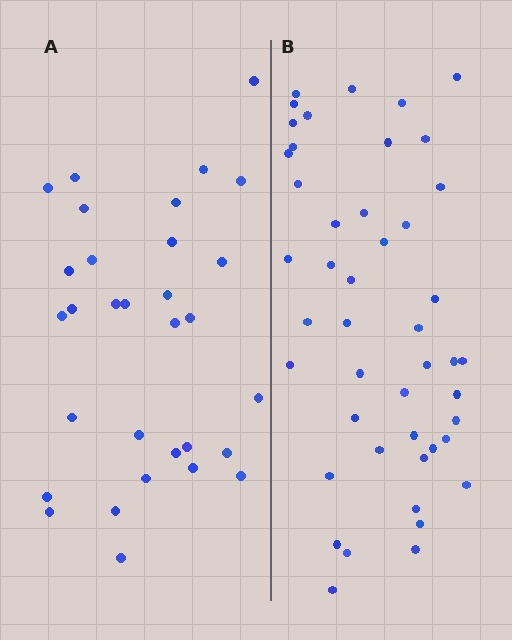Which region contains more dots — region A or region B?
Region B (the right region) has more dots.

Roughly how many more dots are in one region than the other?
Region B has approximately 15 more dots than region A.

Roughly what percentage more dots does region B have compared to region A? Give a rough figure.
About 50% more.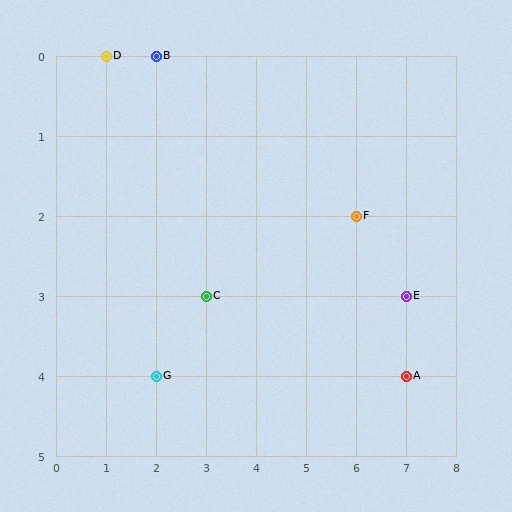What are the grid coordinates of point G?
Point G is at grid coordinates (2, 4).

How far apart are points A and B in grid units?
Points A and B are 5 columns and 4 rows apart (about 6.4 grid units diagonally).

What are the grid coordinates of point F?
Point F is at grid coordinates (6, 2).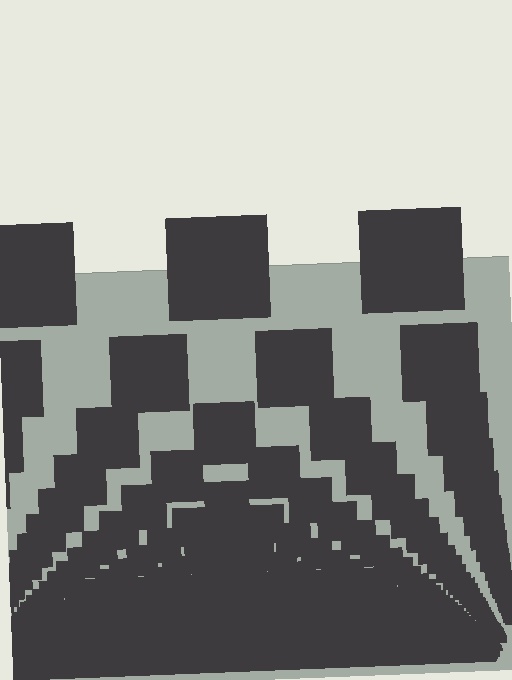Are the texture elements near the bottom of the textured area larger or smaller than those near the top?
Smaller. The gradient is inverted — elements near the bottom are smaller and denser.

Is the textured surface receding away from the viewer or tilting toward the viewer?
The surface appears to tilt toward the viewer. Texture elements get larger and sparser toward the top.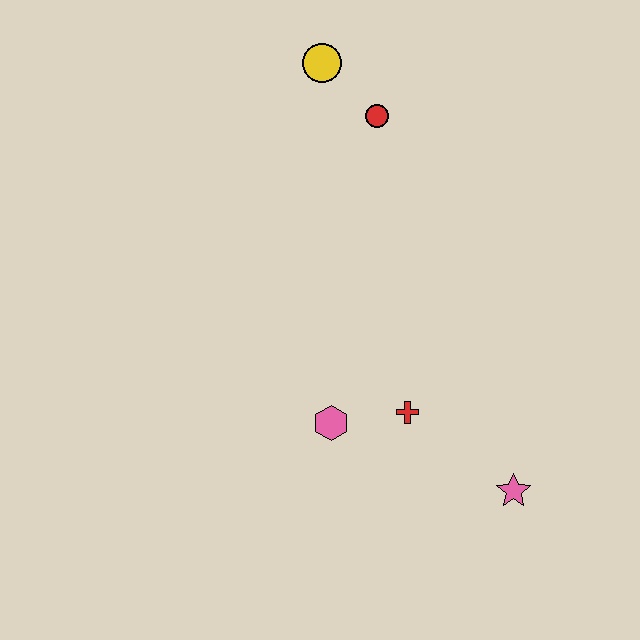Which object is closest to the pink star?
The red cross is closest to the pink star.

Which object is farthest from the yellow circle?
The pink star is farthest from the yellow circle.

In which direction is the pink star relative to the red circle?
The pink star is below the red circle.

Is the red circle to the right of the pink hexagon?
Yes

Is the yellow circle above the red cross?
Yes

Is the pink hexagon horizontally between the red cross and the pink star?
No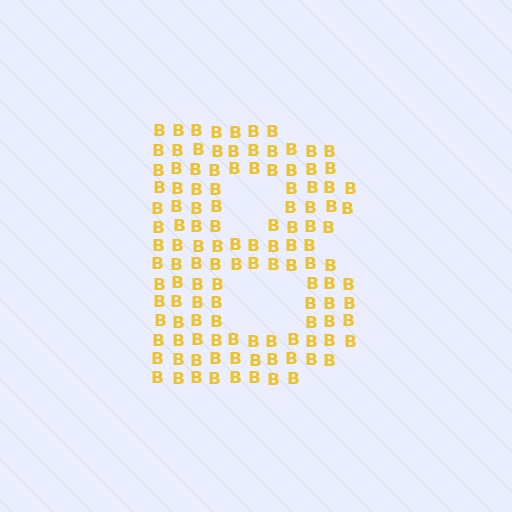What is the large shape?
The large shape is the letter B.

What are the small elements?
The small elements are letter B's.